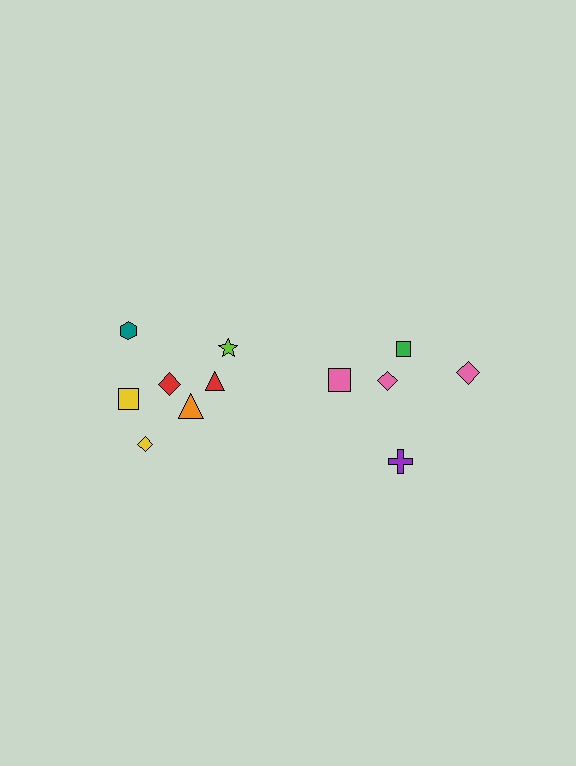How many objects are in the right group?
There are 5 objects.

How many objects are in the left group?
There are 7 objects.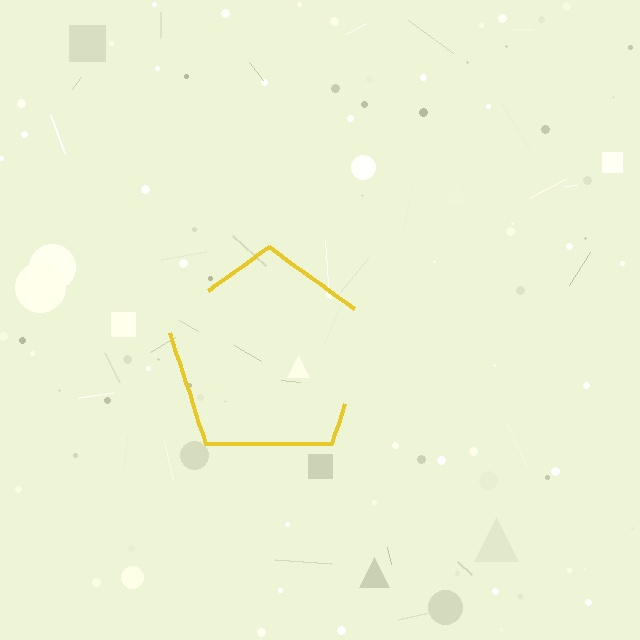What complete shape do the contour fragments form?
The contour fragments form a pentagon.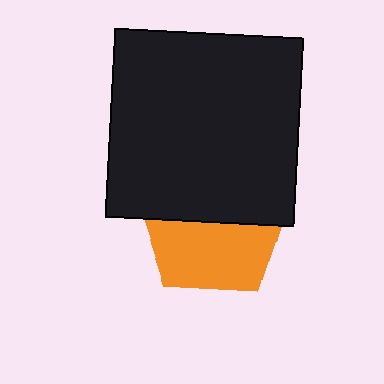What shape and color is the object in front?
The object in front is a black square.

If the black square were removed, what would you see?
You would see the complete orange pentagon.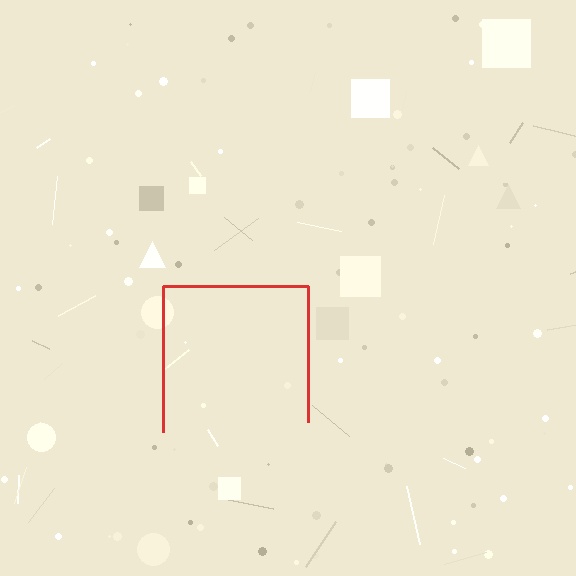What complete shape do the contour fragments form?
The contour fragments form a square.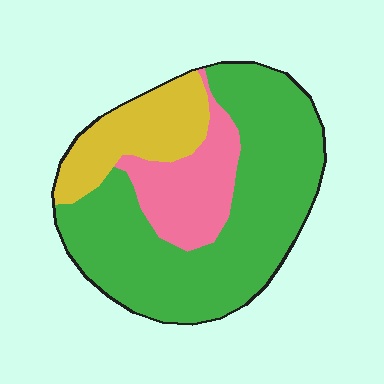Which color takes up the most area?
Green, at roughly 65%.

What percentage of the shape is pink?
Pink covers about 20% of the shape.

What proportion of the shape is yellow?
Yellow takes up about one fifth (1/5) of the shape.